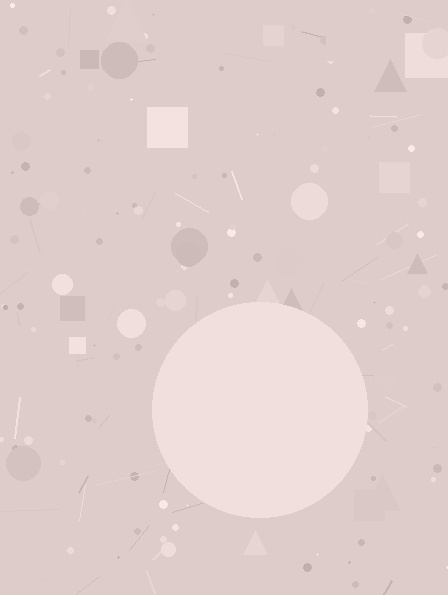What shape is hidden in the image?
A circle is hidden in the image.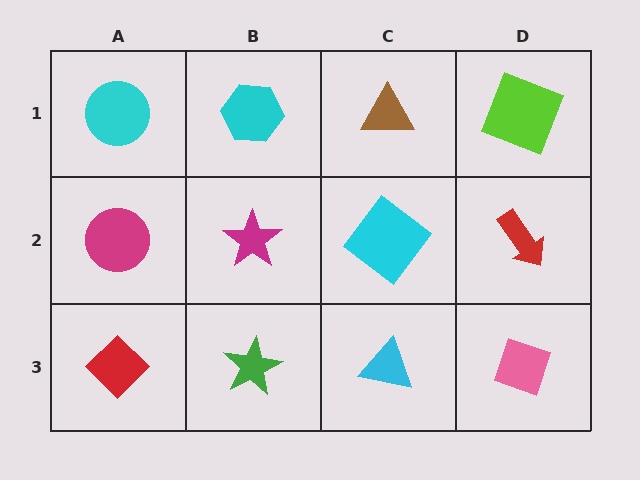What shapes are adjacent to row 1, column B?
A magenta star (row 2, column B), a cyan circle (row 1, column A), a brown triangle (row 1, column C).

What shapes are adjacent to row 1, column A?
A magenta circle (row 2, column A), a cyan hexagon (row 1, column B).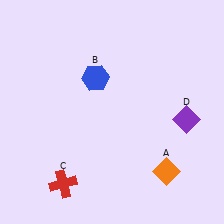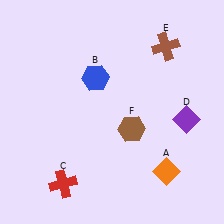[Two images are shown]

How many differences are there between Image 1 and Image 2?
There are 2 differences between the two images.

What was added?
A brown cross (E), a brown hexagon (F) were added in Image 2.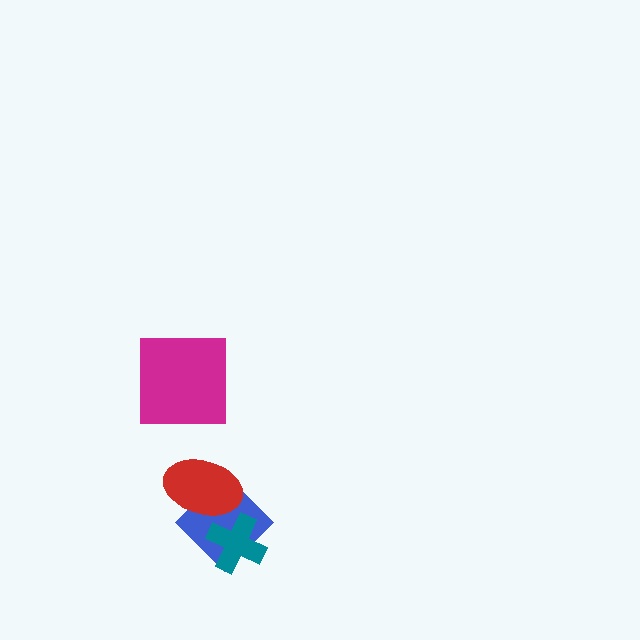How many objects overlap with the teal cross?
1 object overlaps with the teal cross.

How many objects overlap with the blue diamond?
2 objects overlap with the blue diamond.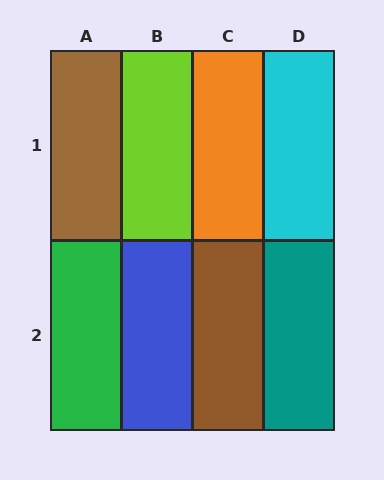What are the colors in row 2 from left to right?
Green, blue, brown, teal.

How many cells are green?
1 cell is green.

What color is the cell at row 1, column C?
Orange.